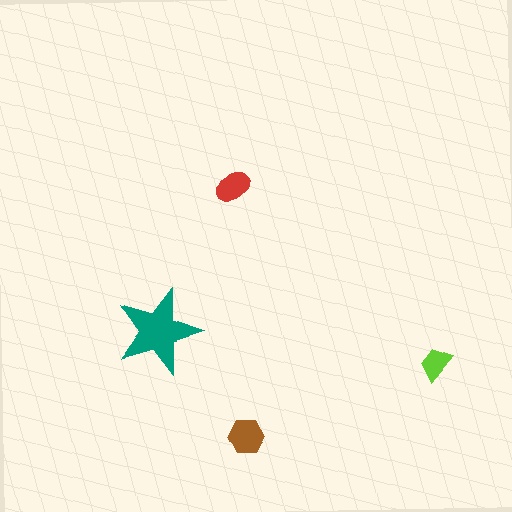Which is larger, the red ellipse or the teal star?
The teal star.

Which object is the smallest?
The lime trapezoid.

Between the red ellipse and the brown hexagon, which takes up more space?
The brown hexagon.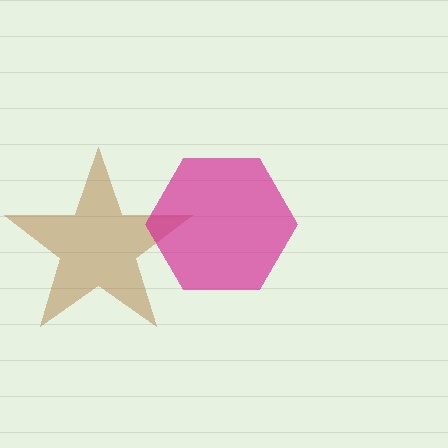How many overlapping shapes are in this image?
There are 2 overlapping shapes in the image.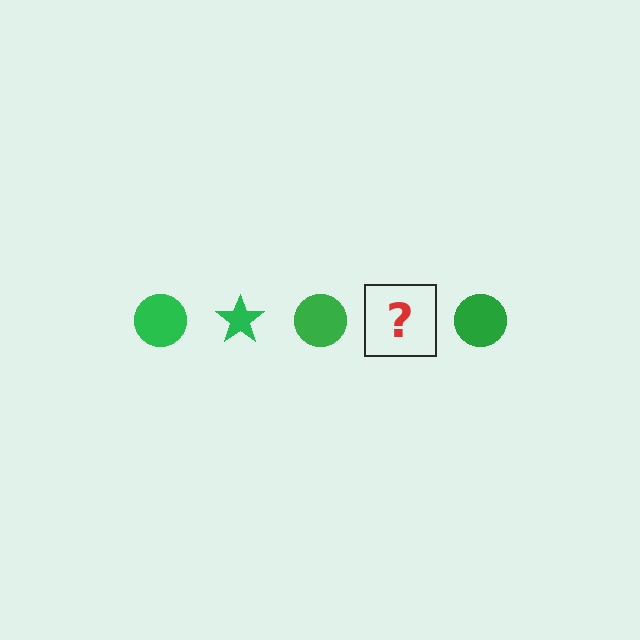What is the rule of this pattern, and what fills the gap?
The rule is that the pattern cycles through circle, star shapes in green. The gap should be filled with a green star.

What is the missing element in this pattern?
The missing element is a green star.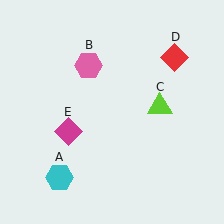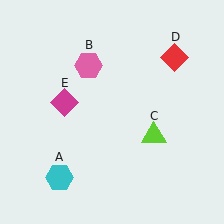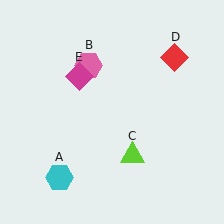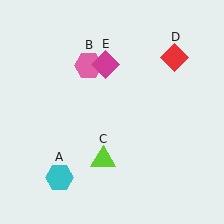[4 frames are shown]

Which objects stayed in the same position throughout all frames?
Cyan hexagon (object A) and pink hexagon (object B) and red diamond (object D) remained stationary.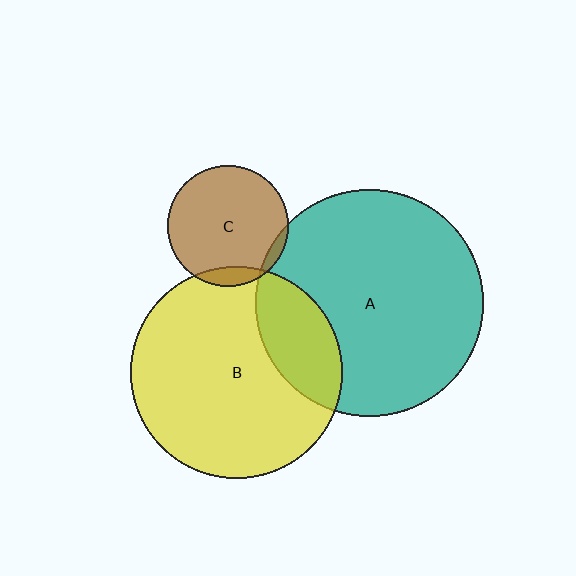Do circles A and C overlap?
Yes.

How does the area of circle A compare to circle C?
Approximately 3.5 times.